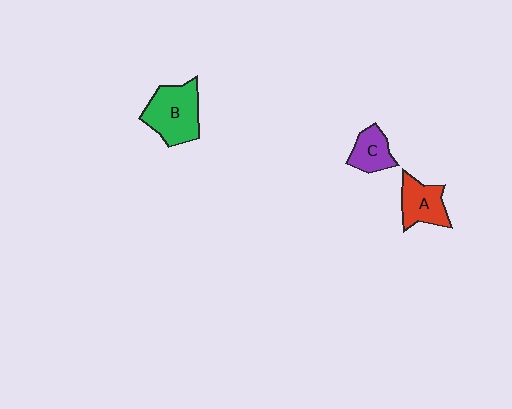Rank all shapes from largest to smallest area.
From largest to smallest: B (green), A (red), C (purple).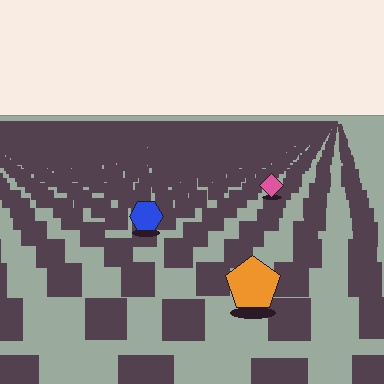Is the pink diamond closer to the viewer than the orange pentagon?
No. The orange pentagon is closer — you can tell from the texture gradient: the ground texture is coarser near it.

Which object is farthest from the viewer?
The pink diamond is farthest from the viewer. It appears smaller and the ground texture around it is denser.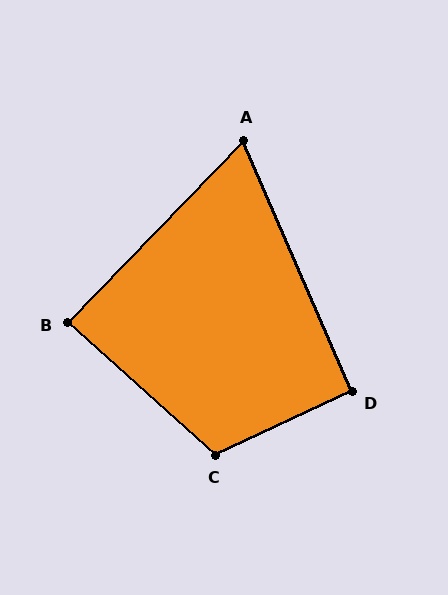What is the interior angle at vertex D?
Approximately 92 degrees (approximately right).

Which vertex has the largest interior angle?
C, at approximately 113 degrees.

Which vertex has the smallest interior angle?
A, at approximately 67 degrees.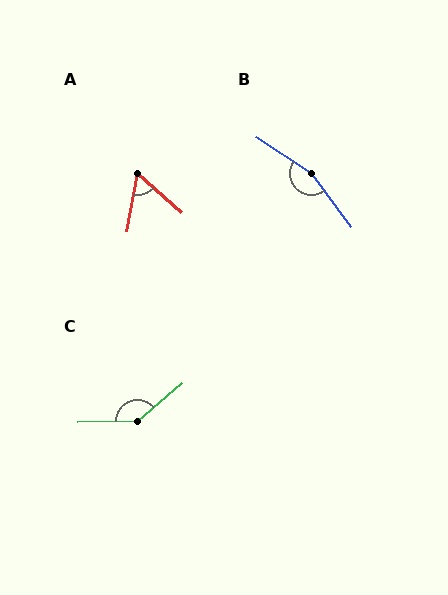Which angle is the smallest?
A, at approximately 60 degrees.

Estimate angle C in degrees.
Approximately 140 degrees.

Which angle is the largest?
B, at approximately 160 degrees.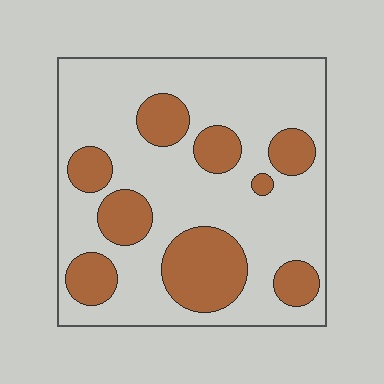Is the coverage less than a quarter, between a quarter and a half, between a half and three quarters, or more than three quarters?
Between a quarter and a half.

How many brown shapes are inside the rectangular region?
9.